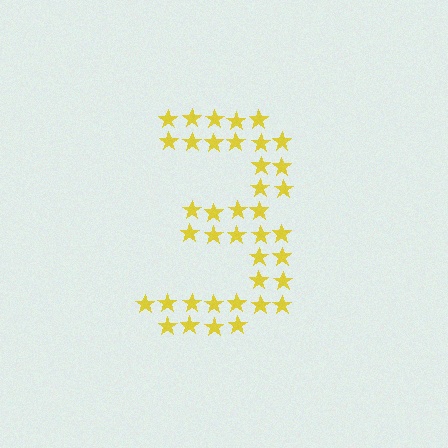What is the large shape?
The large shape is the digit 3.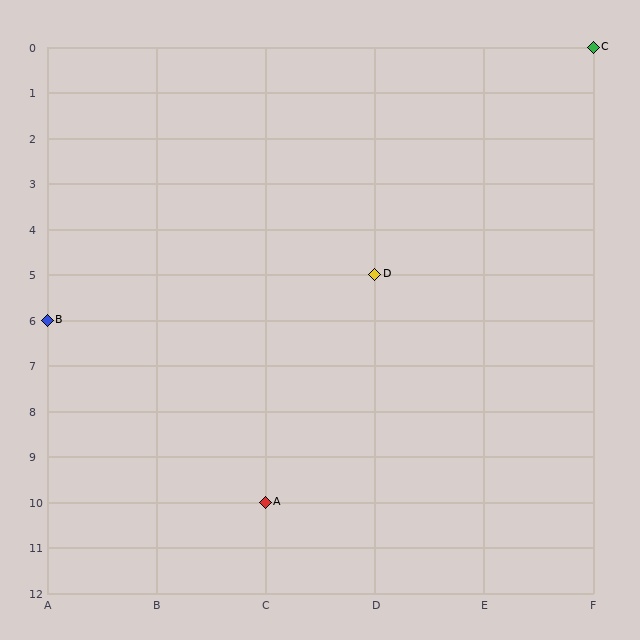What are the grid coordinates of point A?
Point A is at grid coordinates (C, 10).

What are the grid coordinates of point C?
Point C is at grid coordinates (F, 0).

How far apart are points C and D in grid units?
Points C and D are 2 columns and 5 rows apart (about 5.4 grid units diagonally).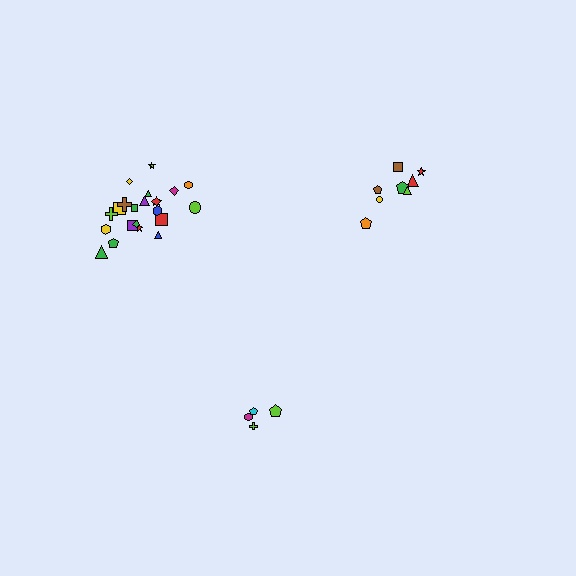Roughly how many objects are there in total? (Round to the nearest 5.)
Roughly 35 objects in total.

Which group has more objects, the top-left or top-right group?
The top-left group.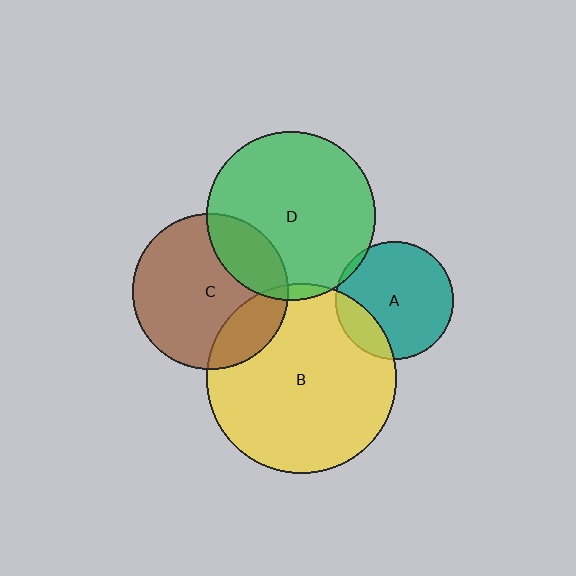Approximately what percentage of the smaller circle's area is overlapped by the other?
Approximately 20%.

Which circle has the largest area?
Circle B (yellow).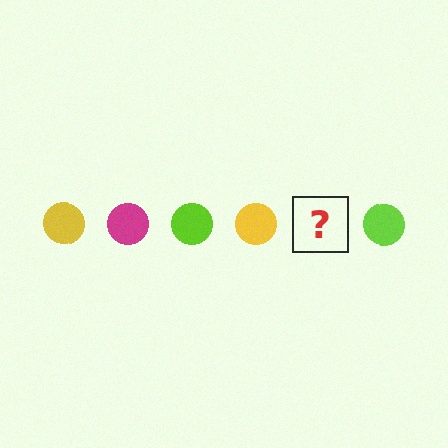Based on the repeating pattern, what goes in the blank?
The blank should be a magenta circle.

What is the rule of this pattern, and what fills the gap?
The rule is that the pattern cycles through yellow, magenta, lime circles. The gap should be filled with a magenta circle.